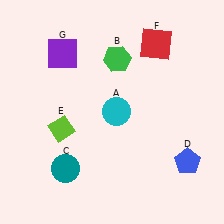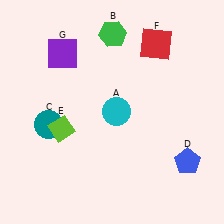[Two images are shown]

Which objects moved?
The objects that moved are: the green hexagon (B), the teal circle (C).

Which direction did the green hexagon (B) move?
The green hexagon (B) moved up.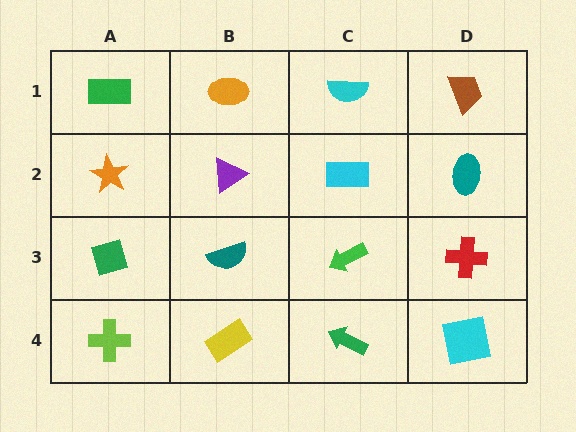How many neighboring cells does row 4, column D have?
2.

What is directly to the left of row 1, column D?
A cyan semicircle.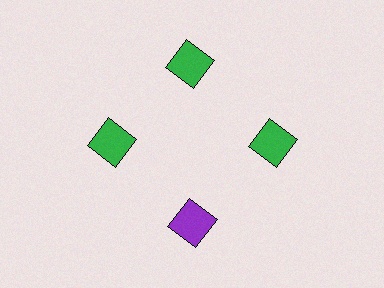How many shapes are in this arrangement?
There are 4 shapes arranged in a ring pattern.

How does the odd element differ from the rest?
It has a different color: purple instead of green.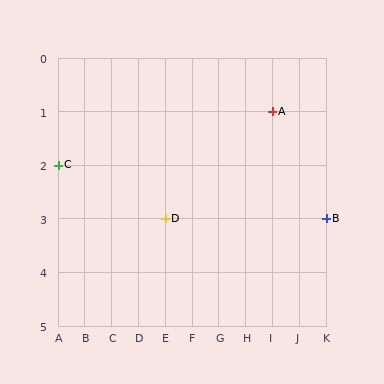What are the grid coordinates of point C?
Point C is at grid coordinates (A, 2).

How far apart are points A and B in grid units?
Points A and B are 2 columns and 2 rows apart (about 2.8 grid units diagonally).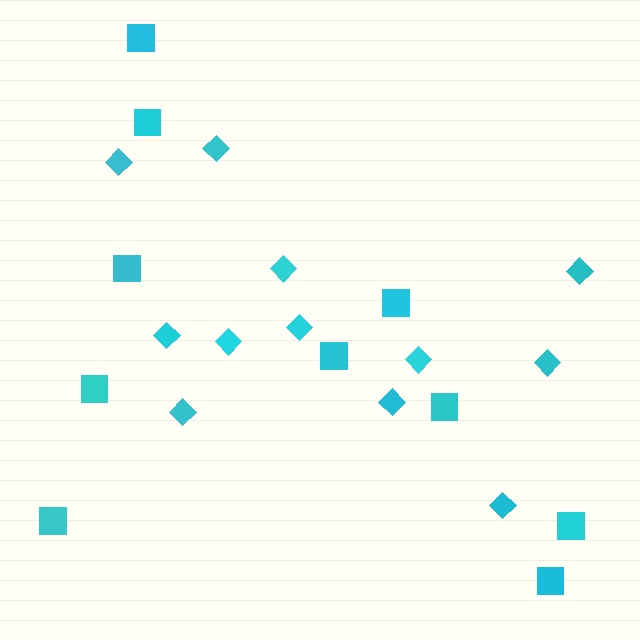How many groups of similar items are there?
There are 2 groups: one group of diamonds (12) and one group of squares (10).